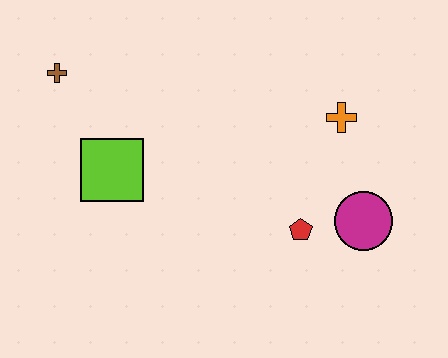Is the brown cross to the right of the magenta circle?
No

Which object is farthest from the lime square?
The magenta circle is farthest from the lime square.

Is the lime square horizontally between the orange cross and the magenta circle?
No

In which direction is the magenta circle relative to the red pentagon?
The magenta circle is to the right of the red pentagon.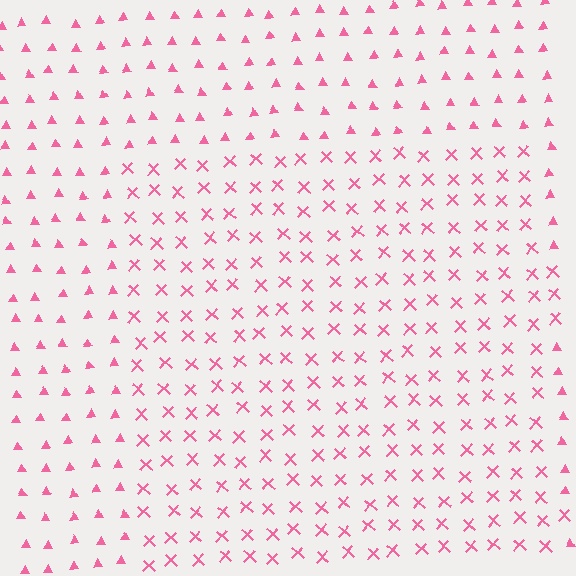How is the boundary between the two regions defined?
The boundary is defined by a change in element shape: X marks inside vs. triangles outside. All elements share the same color and spacing.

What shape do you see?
I see a rectangle.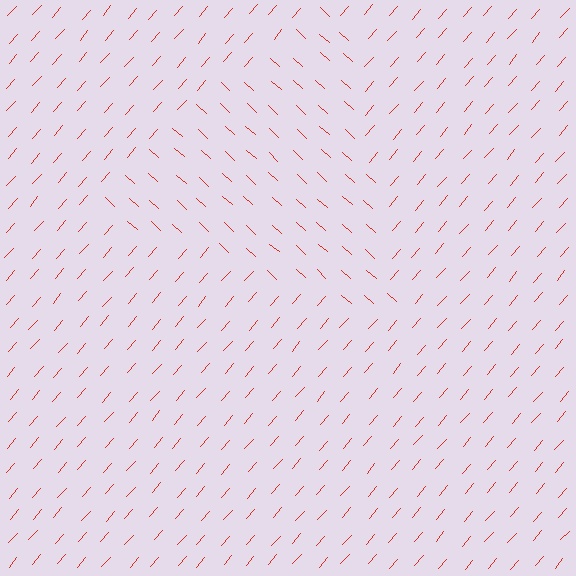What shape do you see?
I see a triangle.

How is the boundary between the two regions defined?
The boundary is defined purely by a change in line orientation (approximately 89 degrees difference). All lines are the same color and thickness.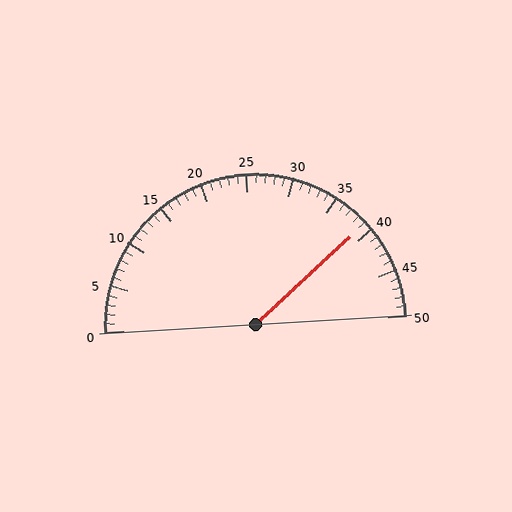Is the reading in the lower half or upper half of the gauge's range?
The reading is in the upper half of the range (0 to 50).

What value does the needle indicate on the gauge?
The needle indicates approximately 39.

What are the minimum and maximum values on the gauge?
The gauge ranges from 0 to 50.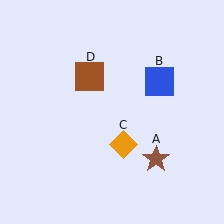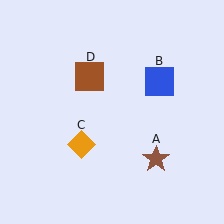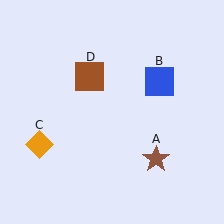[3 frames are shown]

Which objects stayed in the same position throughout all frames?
Brown star (object A) and blue square (object B) and brown square (object D) remained stationary.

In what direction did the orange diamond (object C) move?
The orange diamond (object C) moved left.